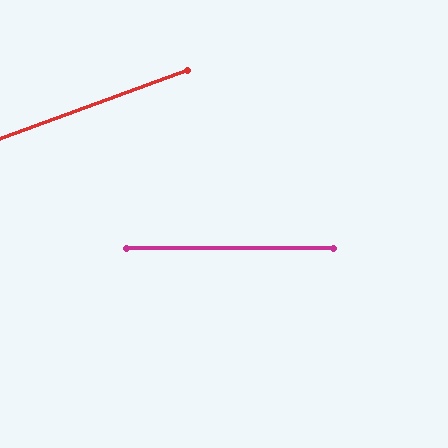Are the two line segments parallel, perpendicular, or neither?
Neither parallel nor perpendicular — they differ by about 20°.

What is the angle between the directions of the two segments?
Approximately 20 degrees.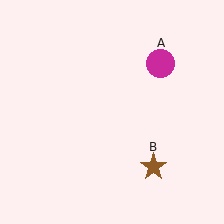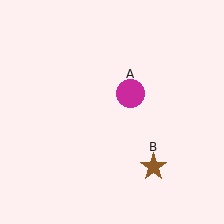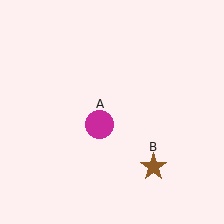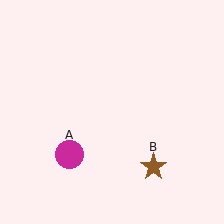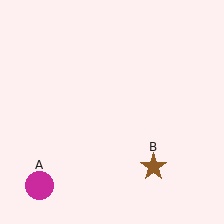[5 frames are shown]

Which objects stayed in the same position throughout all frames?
Brown star (object B) remained stationary.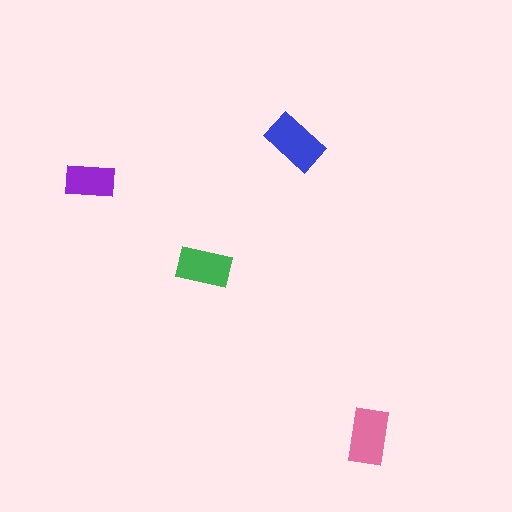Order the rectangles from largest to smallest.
the blue one, the pink one, the green one, the purple one.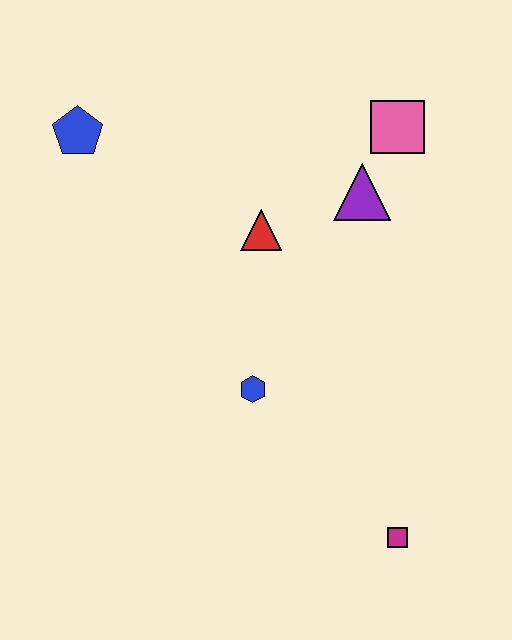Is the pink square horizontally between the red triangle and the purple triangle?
No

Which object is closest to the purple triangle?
The pink square is closest to the purple triangle.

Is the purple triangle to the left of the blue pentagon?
No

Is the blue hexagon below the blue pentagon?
Yes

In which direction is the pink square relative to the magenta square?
The pink square is above the magenta square.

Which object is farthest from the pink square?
The magenta square is farthest from the pink square.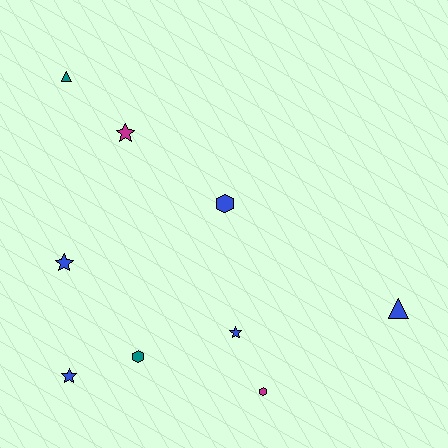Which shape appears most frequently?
Star, with 4 objects.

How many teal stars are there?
There are no teal stars.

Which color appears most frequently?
Blue, with 5 objects.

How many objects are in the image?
There are 9 objects.